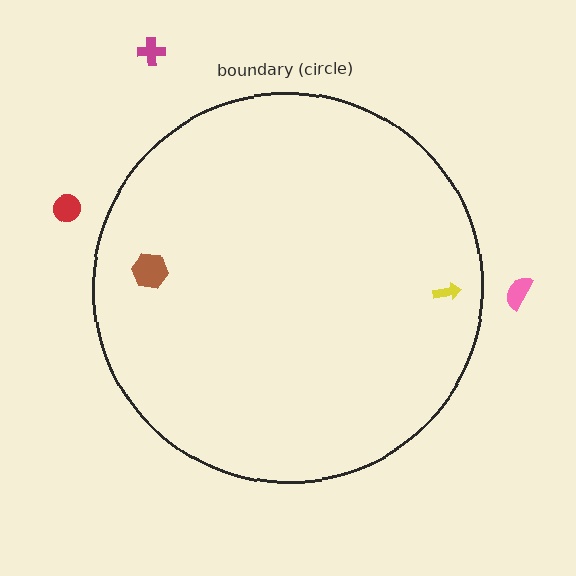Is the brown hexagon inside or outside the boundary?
Inside.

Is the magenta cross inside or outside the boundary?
Outside.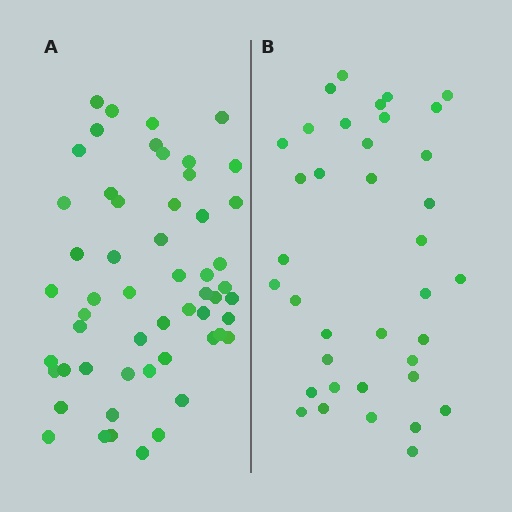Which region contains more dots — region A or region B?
Region A (the left region) has more dots.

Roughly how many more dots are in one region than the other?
Region A has approximately 20 more dots than region B.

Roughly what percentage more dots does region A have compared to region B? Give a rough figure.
About 50% more.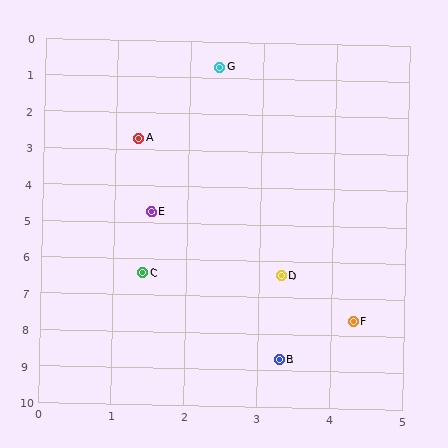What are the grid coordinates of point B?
Point B is at approximately (3.3, 8.7).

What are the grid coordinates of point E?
Point E is at approximately (1.5, 4.7).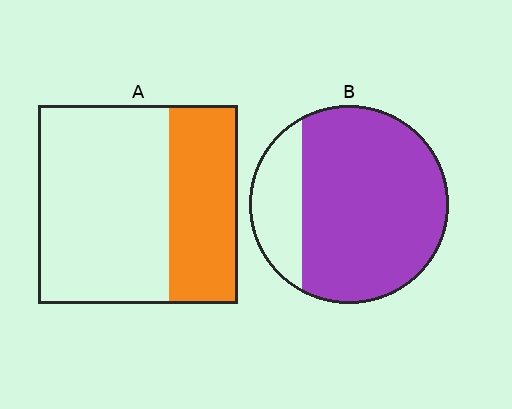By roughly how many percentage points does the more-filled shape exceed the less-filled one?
By roughly 45 percentage points (B over A).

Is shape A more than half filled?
No.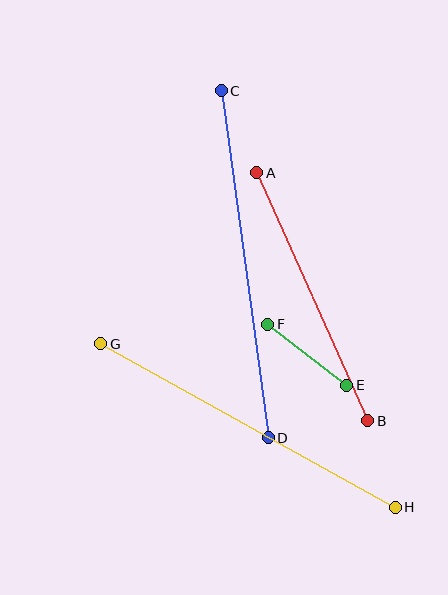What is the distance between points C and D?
The distance is approximately 350 pixels.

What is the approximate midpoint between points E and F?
The midpoint is at approximately (307, 355) pixels.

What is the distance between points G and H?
The distance is approximately 337 pixels.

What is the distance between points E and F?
The distance is approximately 100 pixels.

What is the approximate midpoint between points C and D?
The midpoint is at approximately (245, 264) pixels.